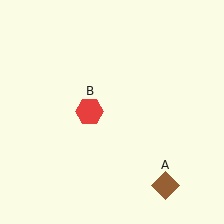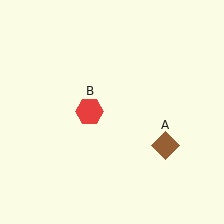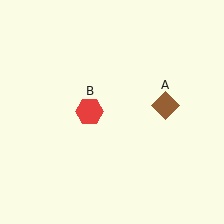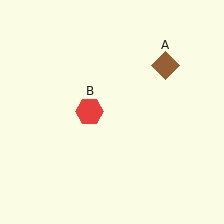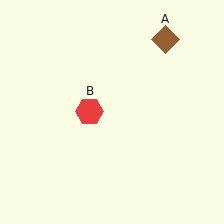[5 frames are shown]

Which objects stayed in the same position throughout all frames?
Red hexagon (object B) remained stationary.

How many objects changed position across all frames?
1 object changed position: brown diamond (object A).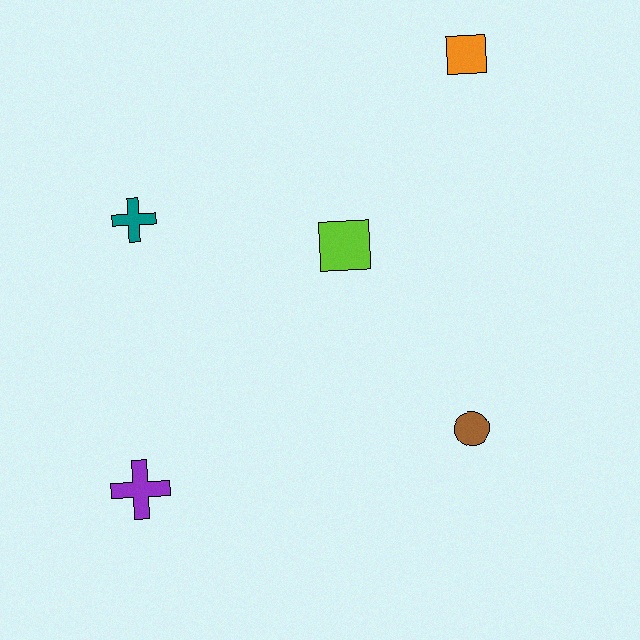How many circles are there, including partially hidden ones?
There is 1 circle.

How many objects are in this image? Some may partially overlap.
There are 5 objects.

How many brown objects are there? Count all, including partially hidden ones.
There is 1 brown object.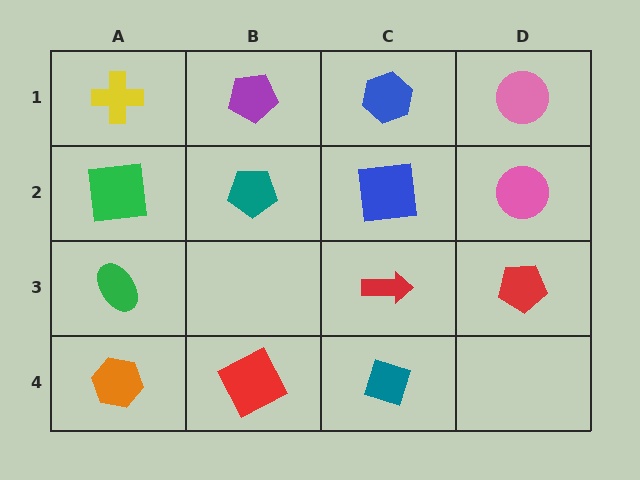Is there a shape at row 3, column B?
No, that cell is empty.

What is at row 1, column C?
A blue hexagon.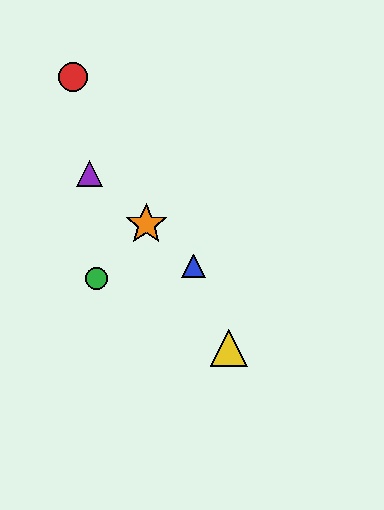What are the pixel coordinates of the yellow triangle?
The yellow triangle is at (229, 348).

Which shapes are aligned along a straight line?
The blue triangle, the purple triangle, the orange star are aligned along a straight line.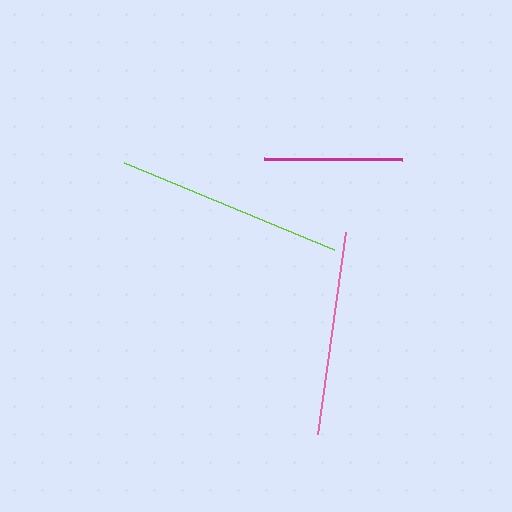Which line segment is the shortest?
The magenta line is the shortest at approximately 137 pixels.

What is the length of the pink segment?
The pink segment is approximately 204 pixels long.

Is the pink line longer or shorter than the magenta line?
The pink line is longer than the magenta line.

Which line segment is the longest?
The lime line is the longest at approximately 227 pixels.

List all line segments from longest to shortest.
From longest to shortest: lime, pink, magenta.